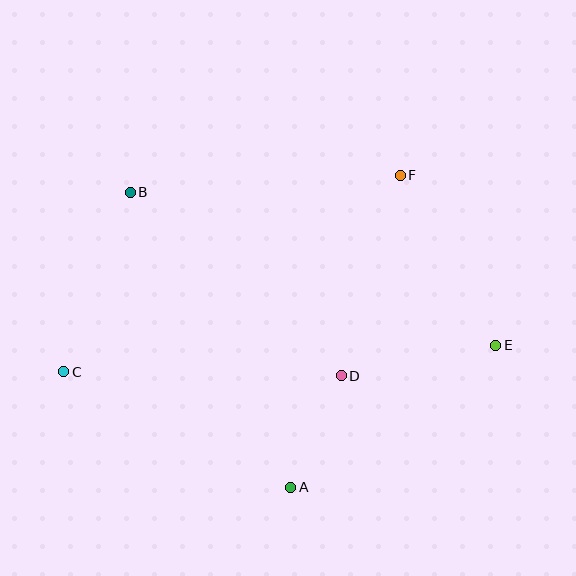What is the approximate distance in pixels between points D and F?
The distance between D and F is approximately 209 pixels.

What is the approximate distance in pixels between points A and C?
The distance between A and C is approximately 255 pixels.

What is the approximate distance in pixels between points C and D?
The distance between C and D is approximately 278 pixels.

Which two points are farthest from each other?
Points C and E are farthest from each other.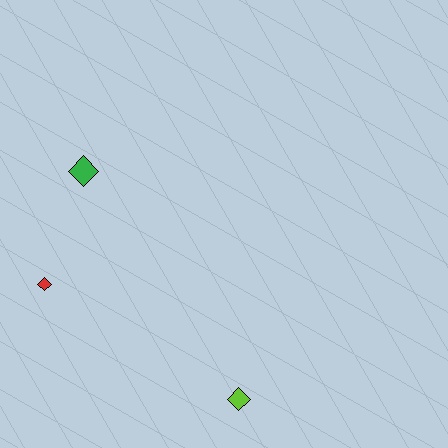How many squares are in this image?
There are no squares.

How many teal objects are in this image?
There are no teal objects.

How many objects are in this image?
There are 3 objects.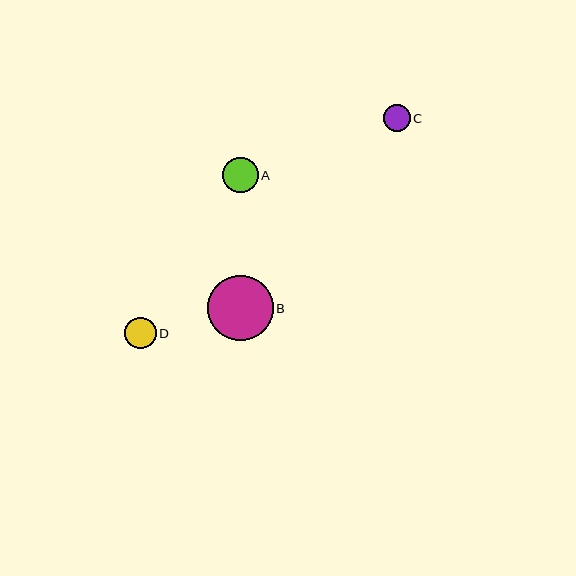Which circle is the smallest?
Circle C is the smallest with a size of approximately 27 pixels.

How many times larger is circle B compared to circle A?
Circle B is approximately 1.8 times the size of circle A.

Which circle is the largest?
Circle B is the largest with a size of approximately 65 pixels.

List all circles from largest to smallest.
From largest to smallest: B, A, D, C.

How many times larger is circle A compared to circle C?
Circle A is approximately 1.3 times the size of circle C.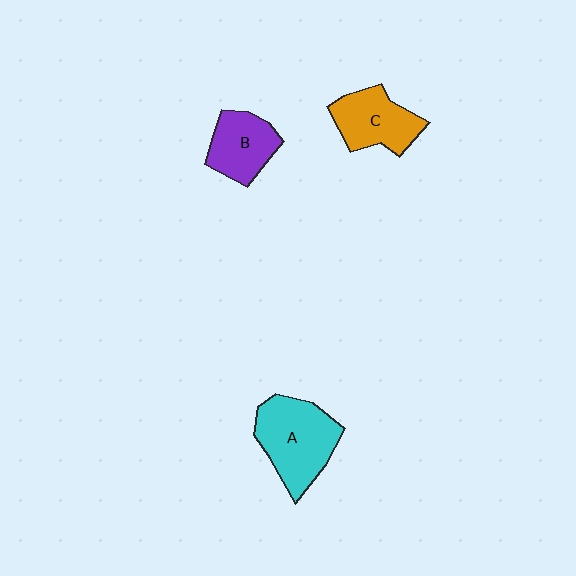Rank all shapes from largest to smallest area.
From largest to smallest: A (cyan), C (orange), B (purple).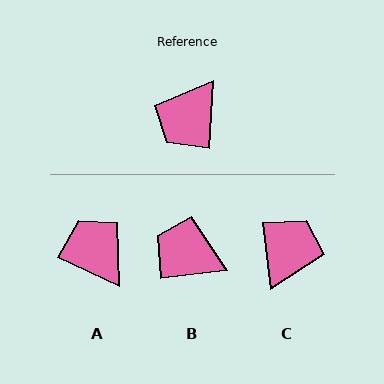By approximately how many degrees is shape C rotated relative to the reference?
Approximately 170 degrees clockwise.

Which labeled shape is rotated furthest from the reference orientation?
C, about 170 degrees away.